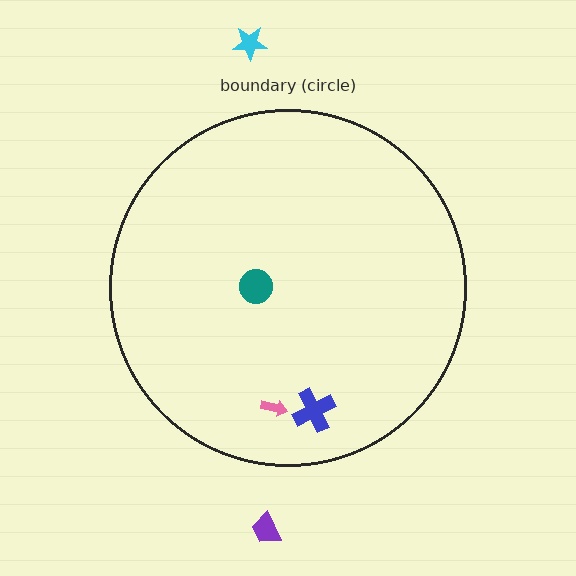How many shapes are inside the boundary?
3 inside, 2 outside.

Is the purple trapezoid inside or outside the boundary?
Outside.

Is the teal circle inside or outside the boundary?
Inside.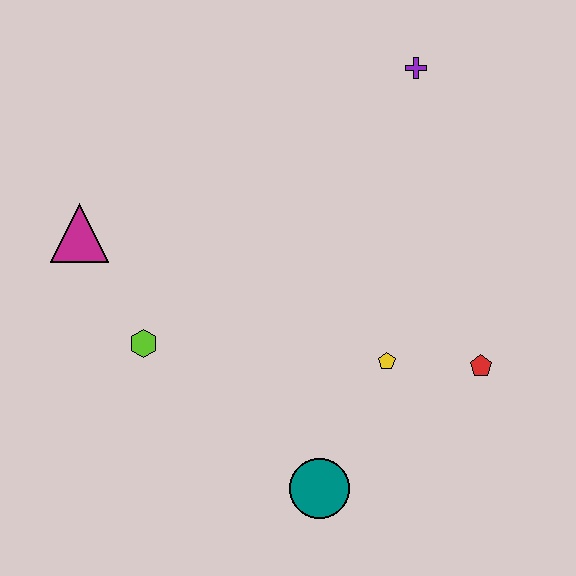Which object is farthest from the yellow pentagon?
The magenta triangle is farthest from the yellow pentagon.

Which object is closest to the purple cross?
The yellow pentagon is closest to the purple cross.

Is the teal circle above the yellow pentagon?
No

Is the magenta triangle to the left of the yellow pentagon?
Yes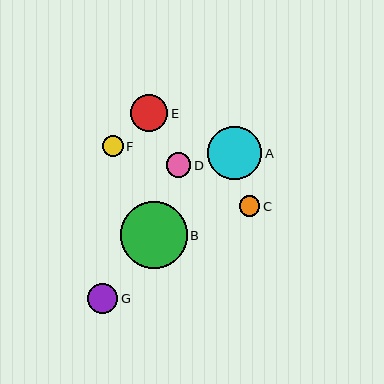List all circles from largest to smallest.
From largest to smallest: B, A, E, G, D, F, C.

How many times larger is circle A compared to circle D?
Circle A is approximately 2.2 times the size of circle D.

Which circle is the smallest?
Circle C is the smallest with a size of approximately 21 pixels.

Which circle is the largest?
Circle B is the largest with a size of approximately 66 pixels.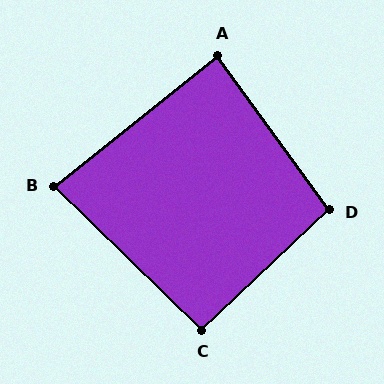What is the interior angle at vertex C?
Approximately 93 degrees (approximately right).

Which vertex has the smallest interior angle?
B, at approximately 83 degrees.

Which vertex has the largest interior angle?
D, at approximately 97 degrees.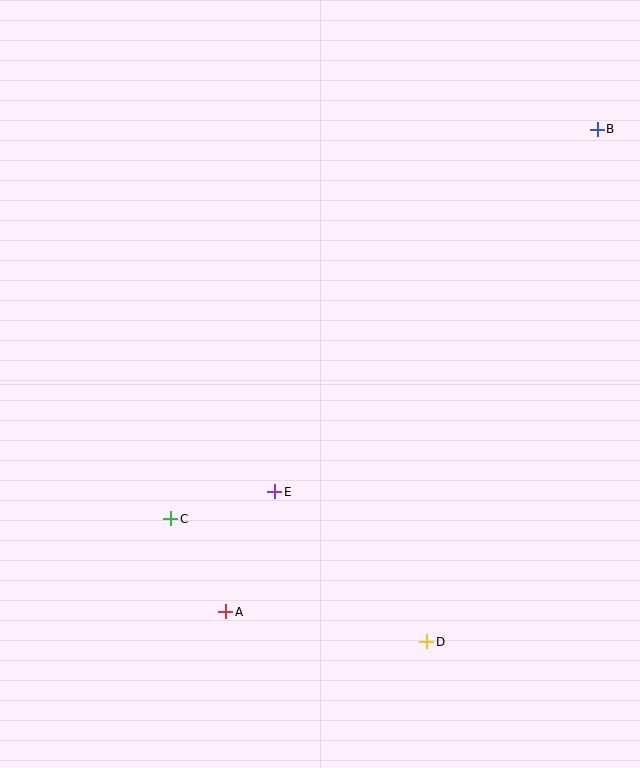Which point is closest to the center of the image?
Point E at (275, 492) is closest to the center.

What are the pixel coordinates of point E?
Point E is at (275, 492).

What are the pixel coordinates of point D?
Point D is at (427, 642).